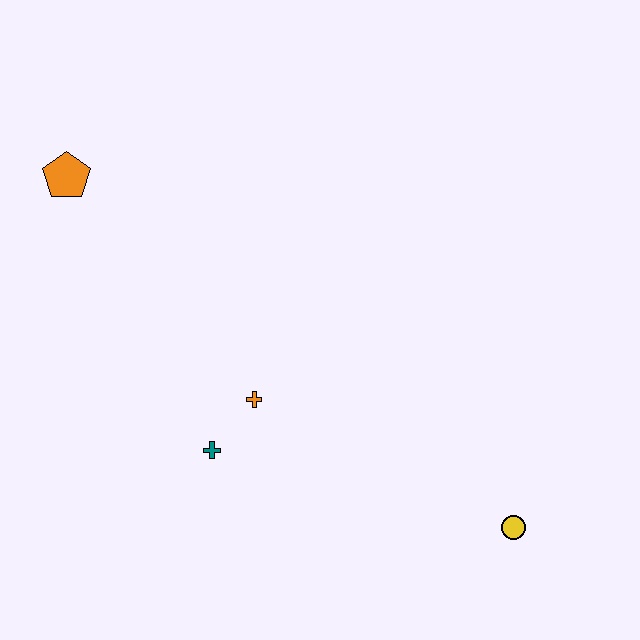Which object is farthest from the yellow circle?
The orange pentagon is farthest from the yellow circle.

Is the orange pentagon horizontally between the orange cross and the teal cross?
No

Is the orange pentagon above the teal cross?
Yes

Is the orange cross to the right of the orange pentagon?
Yes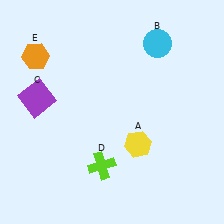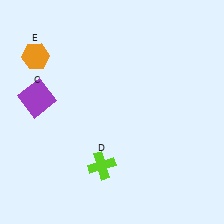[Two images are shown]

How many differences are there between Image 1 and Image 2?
There are 2 differences between the two images.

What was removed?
The cyan circle (B), the yellow hexagon (A) were removed in Image 2.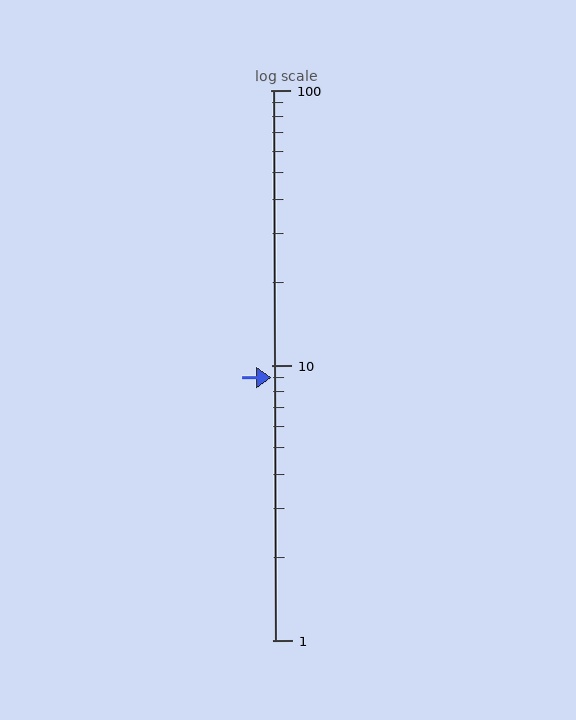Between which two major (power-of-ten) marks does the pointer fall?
The pointer is between 1 and 10.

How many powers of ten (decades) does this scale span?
The scale spans 2 decades, from 1 to 100.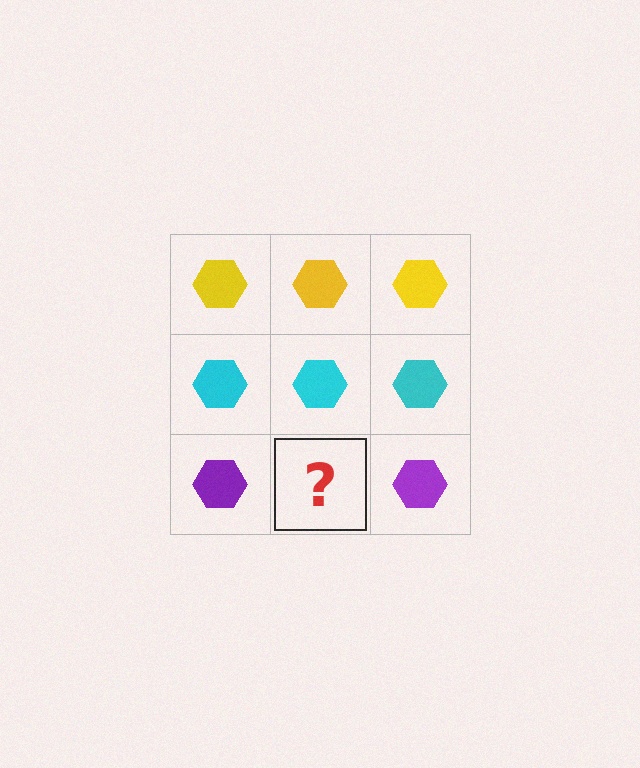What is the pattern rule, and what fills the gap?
The rule is that each row has a consistent color. The gap should be filled with a purple hexagon.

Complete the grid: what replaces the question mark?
The question mark should be replaced with a purple hexagon.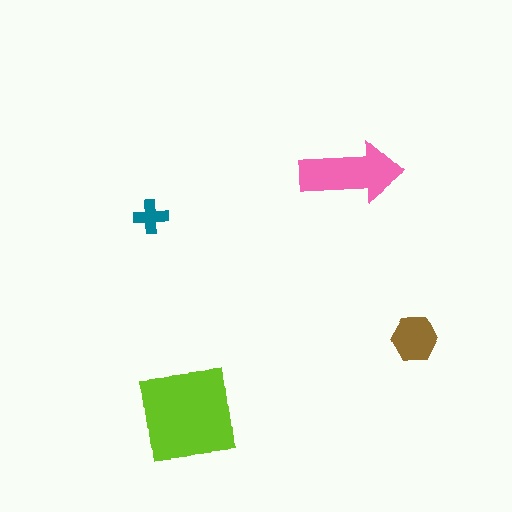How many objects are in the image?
There are 4 objects in the image.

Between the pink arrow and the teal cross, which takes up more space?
The pink arrow.